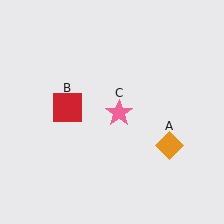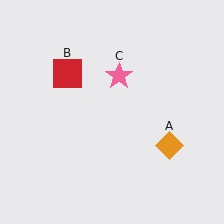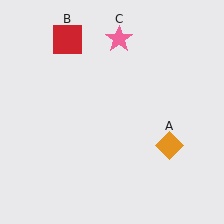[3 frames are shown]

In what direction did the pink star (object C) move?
The pink star (object C) moved up.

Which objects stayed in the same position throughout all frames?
Orange diamond (object A) remained stationary.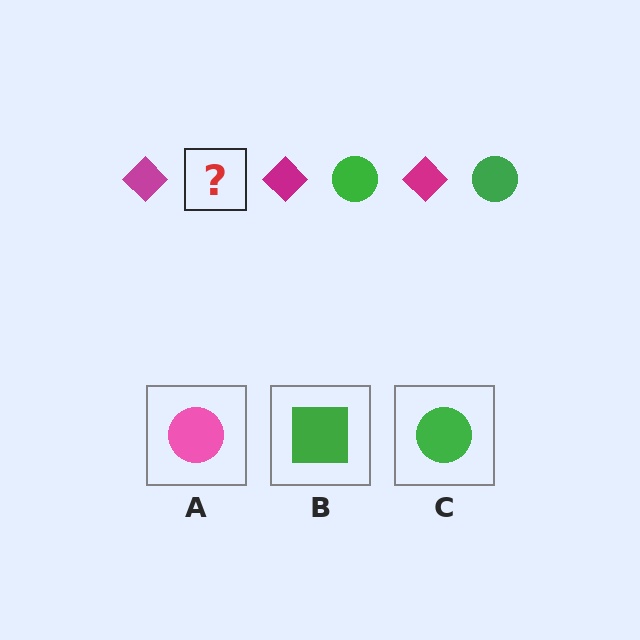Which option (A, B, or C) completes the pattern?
C.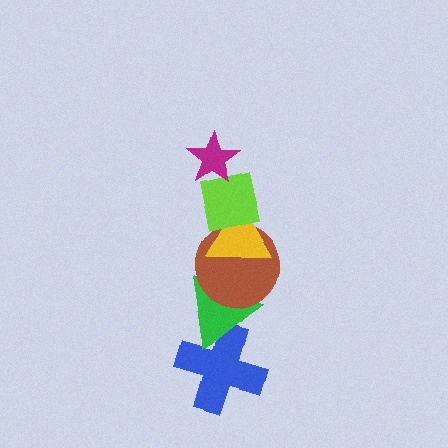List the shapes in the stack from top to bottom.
From top to bottom: the magenta star, the lime square, the yellow triangle, the brown circle, the green triangle, the blue cross.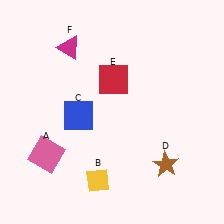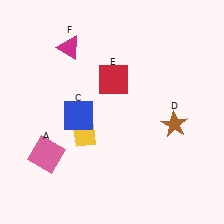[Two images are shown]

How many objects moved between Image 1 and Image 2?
2 objects moved between the two images.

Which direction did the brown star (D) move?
The brown star (D) moved up.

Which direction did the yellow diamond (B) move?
The yellow diamond (B) moved up.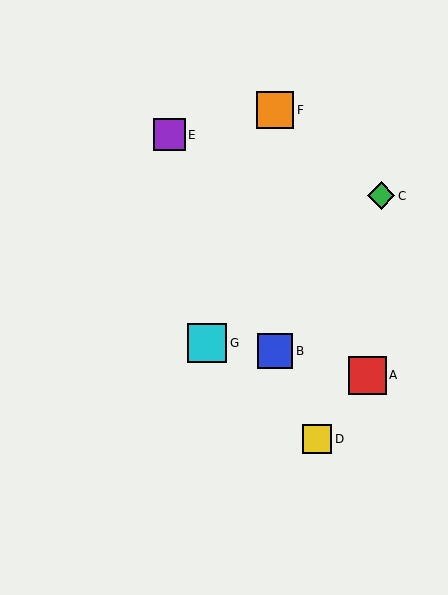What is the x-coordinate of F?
Object F is at x≈275.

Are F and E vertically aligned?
No, F is at x≈275 and E is at x≈169.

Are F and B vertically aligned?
Yes, both are at x≈275.